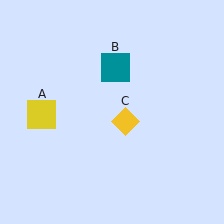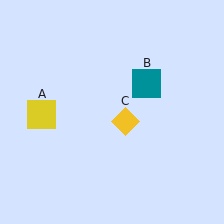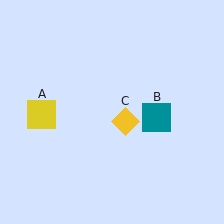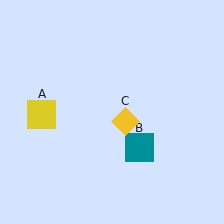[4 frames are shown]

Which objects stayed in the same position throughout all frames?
Yellow square (object A) and yellow diamond (object C) remained stationary.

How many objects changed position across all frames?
1 object changed position: teal square (object B).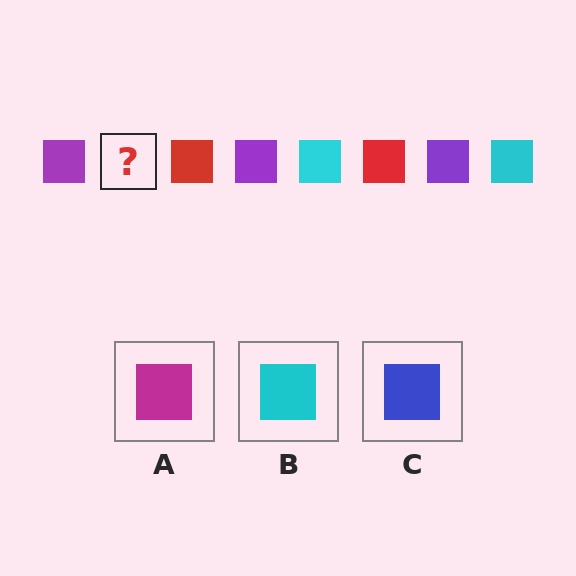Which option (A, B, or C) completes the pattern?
B.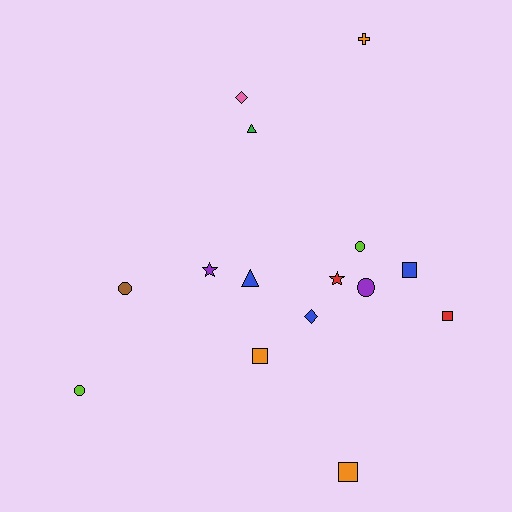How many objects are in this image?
There are 15 objects.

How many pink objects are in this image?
There is 1 pink object.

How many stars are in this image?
There are 2 stars.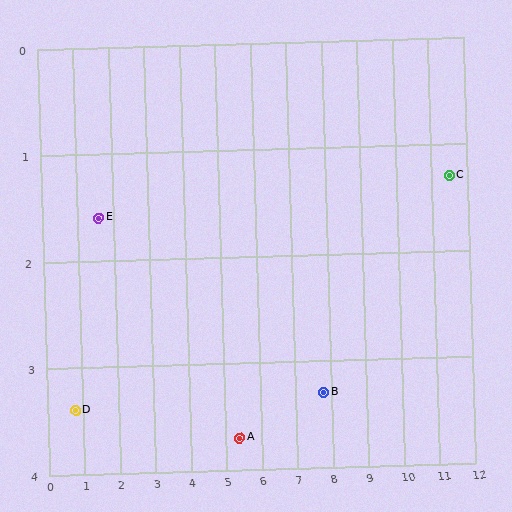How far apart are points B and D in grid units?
Points B and D are about 7.0 grid units apart.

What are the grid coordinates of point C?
Point C is at approximately (11.5, 1.3).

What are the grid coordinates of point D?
Point D is at approximately (0.8, 3.4).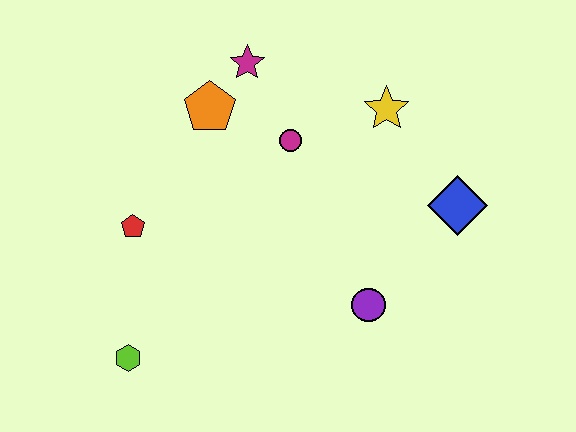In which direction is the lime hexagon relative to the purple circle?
The lime hexagon is to the left of the purple circle.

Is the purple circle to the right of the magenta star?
Yes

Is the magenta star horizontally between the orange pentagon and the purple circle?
Yes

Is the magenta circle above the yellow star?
No